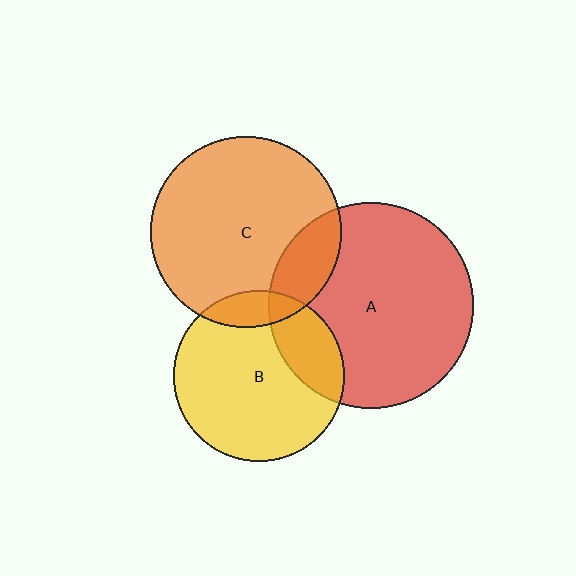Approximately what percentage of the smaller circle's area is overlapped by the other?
Approximately 20%.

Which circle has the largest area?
Circle A (red).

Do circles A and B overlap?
Yes.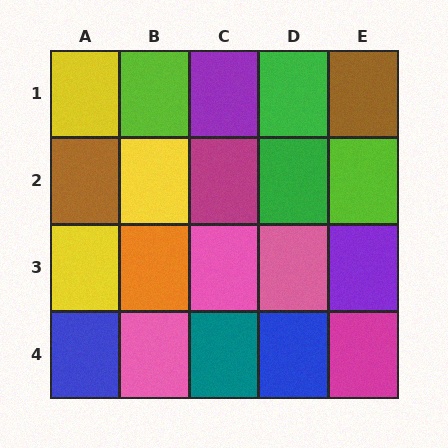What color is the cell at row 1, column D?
Green.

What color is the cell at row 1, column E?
Brown.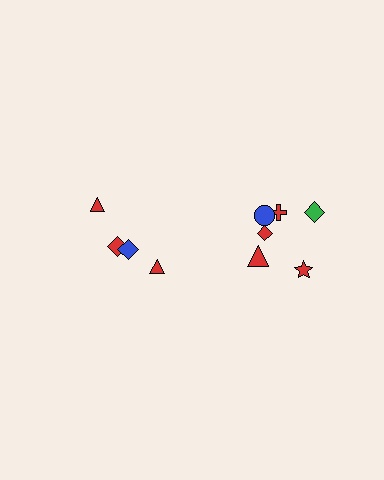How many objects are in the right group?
There are 6 objects.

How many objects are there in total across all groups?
There are 10 objects.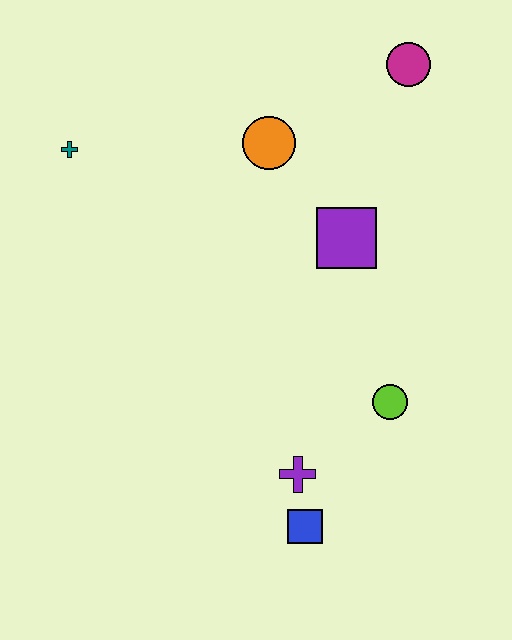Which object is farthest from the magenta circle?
The blue square is farthest from the magenta circle.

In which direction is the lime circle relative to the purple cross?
The lime circle is to the right of the purple cross.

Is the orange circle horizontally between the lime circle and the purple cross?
No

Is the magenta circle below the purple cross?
No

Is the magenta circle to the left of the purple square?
No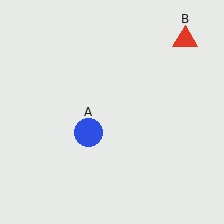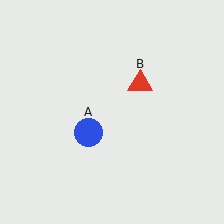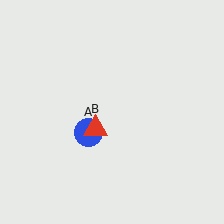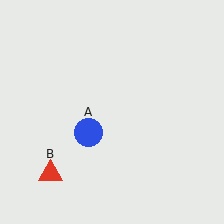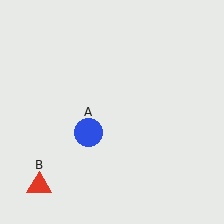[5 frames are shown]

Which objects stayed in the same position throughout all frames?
Blue circle (object A) remained stationary.